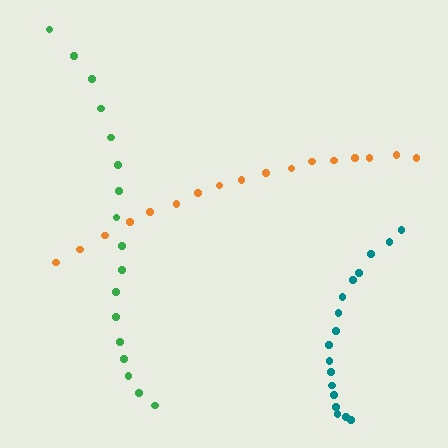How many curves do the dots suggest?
There are 3 distinct paths.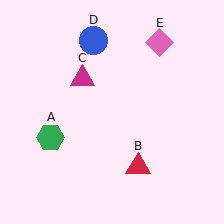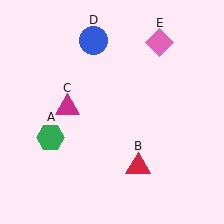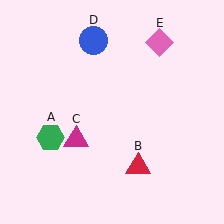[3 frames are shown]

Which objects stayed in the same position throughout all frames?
Green hexagon (object A) and red triangle (object B) and blue circle (object D) and pink diamond (object E) remained stationary.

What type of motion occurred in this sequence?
The magenta triangle (object C) rotated counterclockwise around the center of the scene.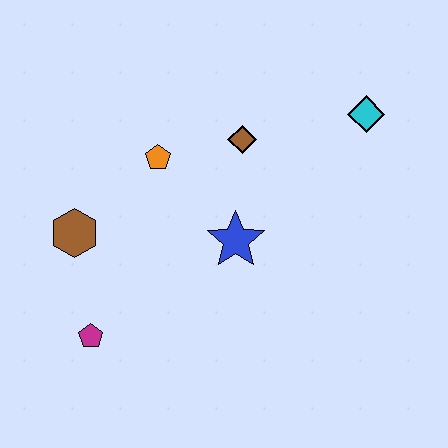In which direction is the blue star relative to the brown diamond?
The blue star is below the brown diamond.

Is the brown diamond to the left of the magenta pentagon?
No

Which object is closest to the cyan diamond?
The brown diamond is closest to the cyan diamond.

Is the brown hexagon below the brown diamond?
Yes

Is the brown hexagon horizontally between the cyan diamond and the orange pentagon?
No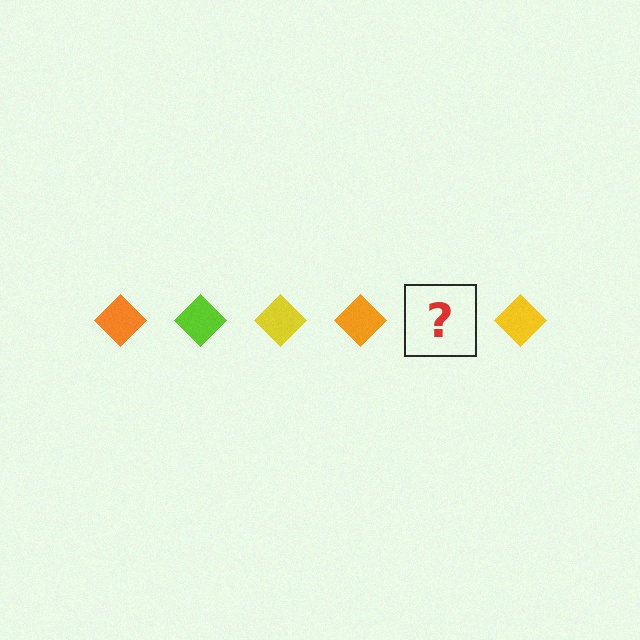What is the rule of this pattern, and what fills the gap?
The rule is that the pattern cycles through orange, lime, yellow diamonds. The gap should be filled with a lime diamond.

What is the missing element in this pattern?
The missing element is a lime diamond.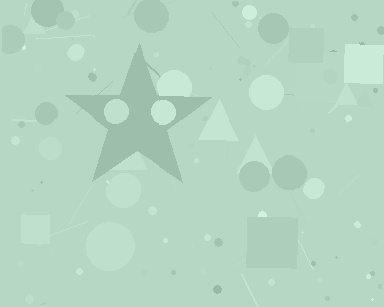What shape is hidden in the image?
A star is hidden in the image.